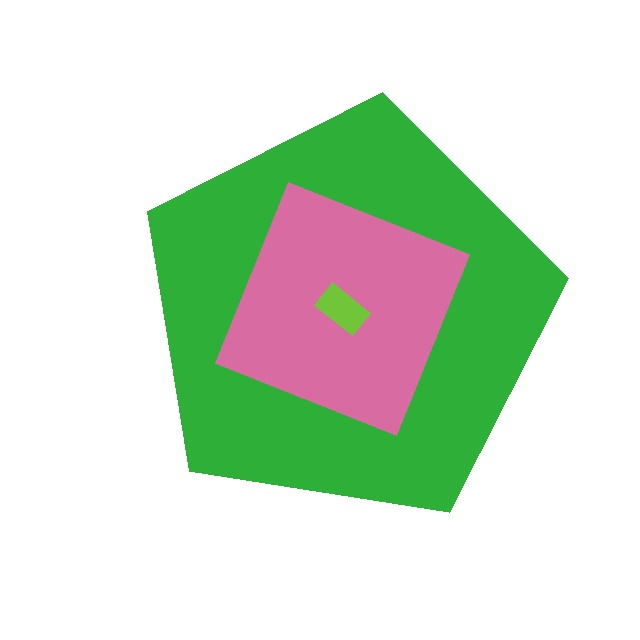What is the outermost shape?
The green pentagon.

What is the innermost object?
The lime rectangle.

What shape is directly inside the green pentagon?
The pink square.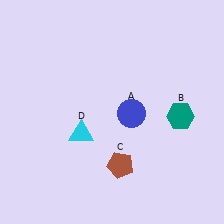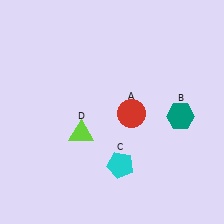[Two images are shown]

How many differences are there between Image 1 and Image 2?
There are 3 differences between the two images.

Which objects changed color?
A changed from blue to red. C changed from brown to cyan. D changed from cyan to lime.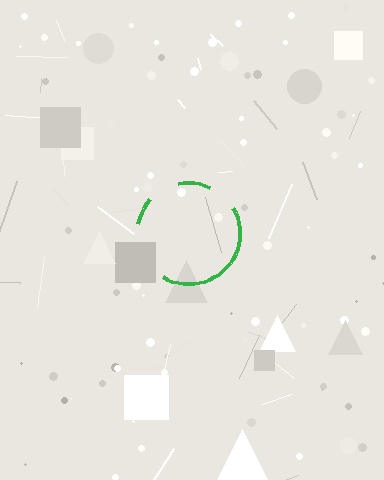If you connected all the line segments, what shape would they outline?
They would outline a circle.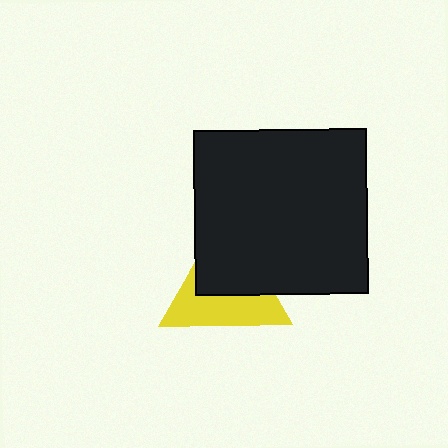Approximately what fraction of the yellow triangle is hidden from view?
Roughly 51% of the yellow triangle is hidden behind the black rectangle.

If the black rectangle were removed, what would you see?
You would see the complete yellow triangle.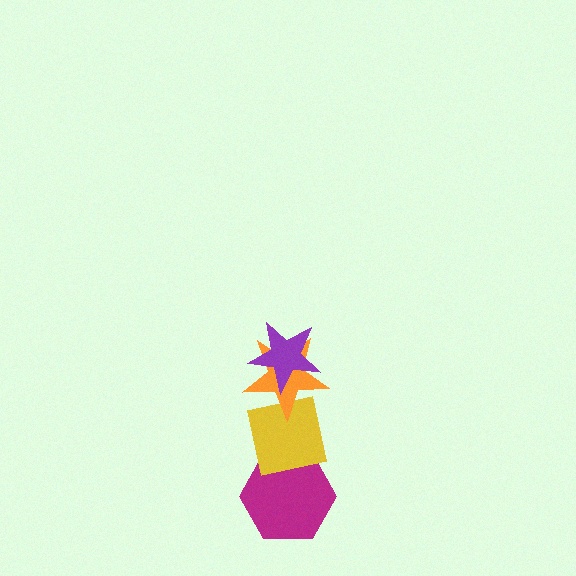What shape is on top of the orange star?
The purple star is on top of the orange star.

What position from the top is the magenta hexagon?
The magenta hexagon is 4th from the top.